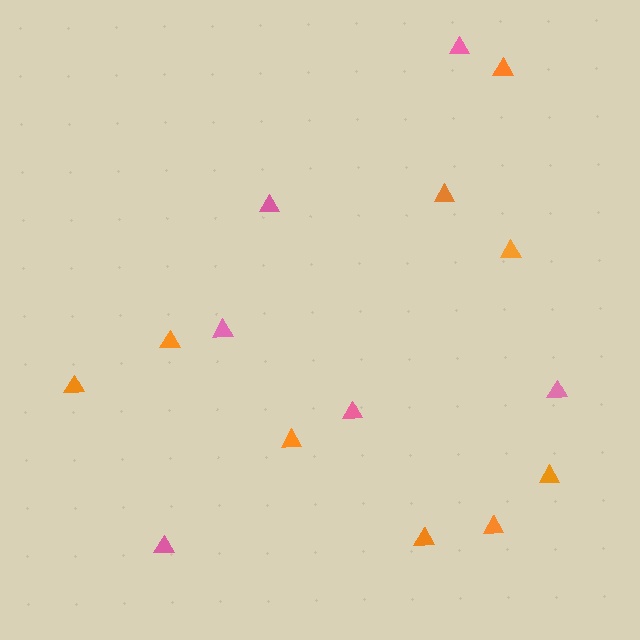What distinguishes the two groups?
There are 2 groups: one group of pink triangles (6) and one group of orange triangles (9).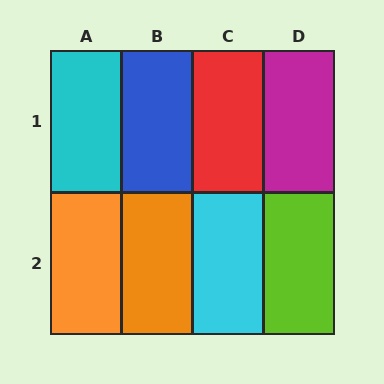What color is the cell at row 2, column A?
Orange.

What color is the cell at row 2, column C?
Cyan.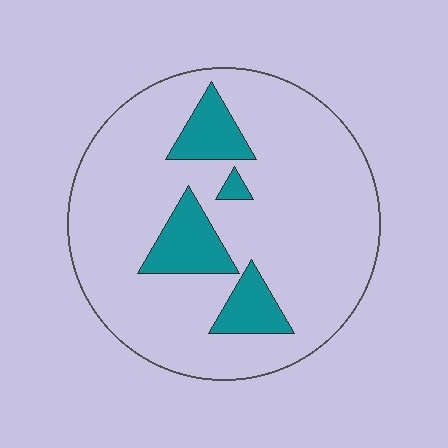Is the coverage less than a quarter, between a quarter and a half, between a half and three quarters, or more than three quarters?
Less than a quarter.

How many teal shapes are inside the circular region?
4.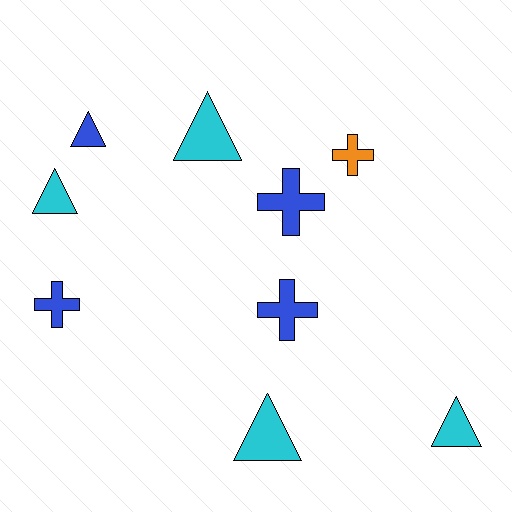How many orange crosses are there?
There is 1 orange cross.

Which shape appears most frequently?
Triangle, with 5 objects.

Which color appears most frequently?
Blue, with 4 objects.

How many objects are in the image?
There are 9 objects.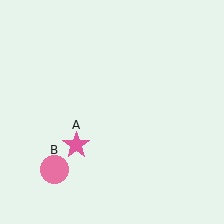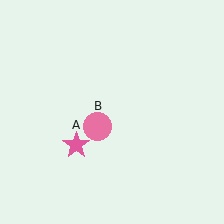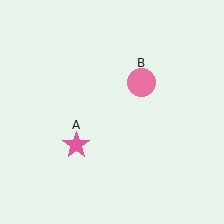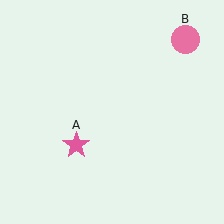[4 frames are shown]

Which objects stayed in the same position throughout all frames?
Pink star (object A) remained stationary.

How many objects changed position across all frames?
1 object changed position: pink circle (object B).